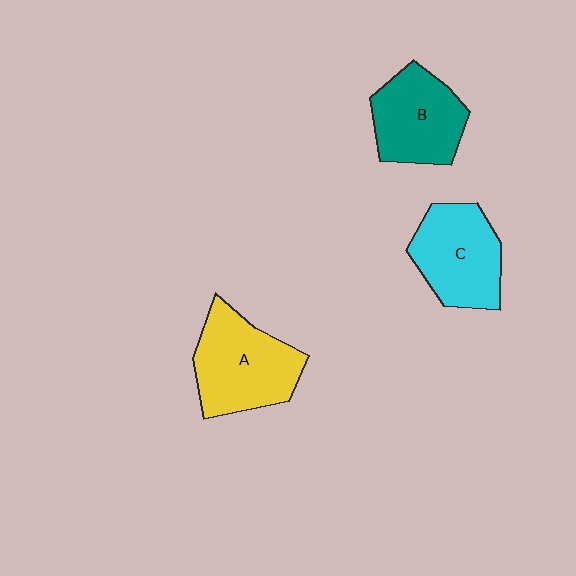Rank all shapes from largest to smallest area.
From largest to smallest: A (yellow), C (cyan), B (teal).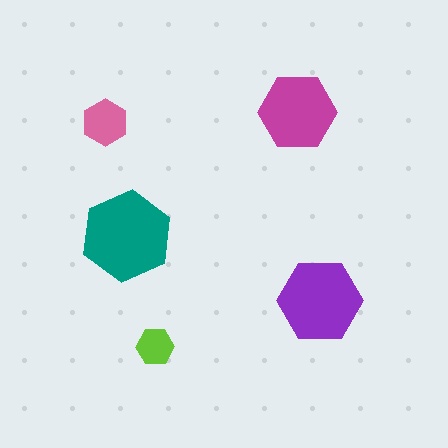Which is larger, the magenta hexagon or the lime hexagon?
The magenta one.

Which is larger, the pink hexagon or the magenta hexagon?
The magenta one.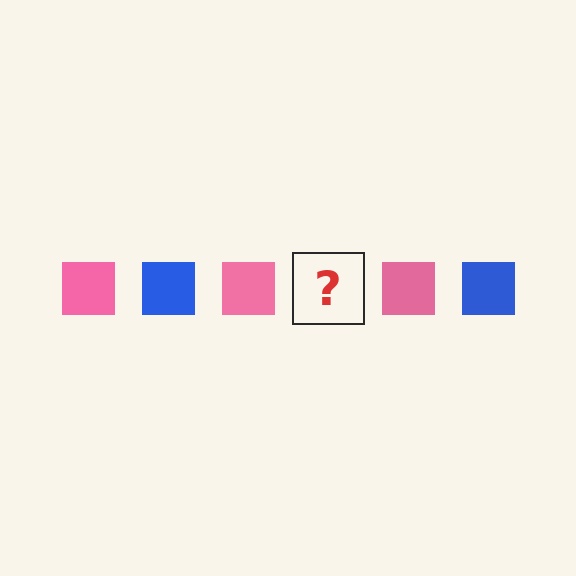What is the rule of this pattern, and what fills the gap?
The rule is that the pattern cycles through pink, blue squares. The gap should be filled with a blue square.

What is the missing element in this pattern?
The missing element is a blue square.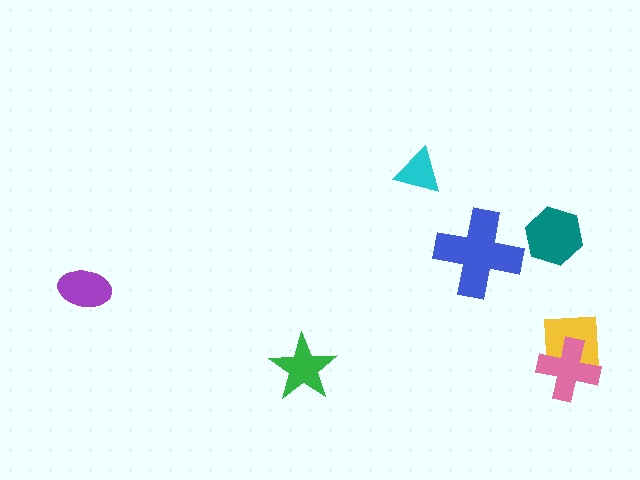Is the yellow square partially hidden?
Yes, it is partially covered by another shape.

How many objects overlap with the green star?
0 objects overlap with the green star.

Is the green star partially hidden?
No, no other shape covers it.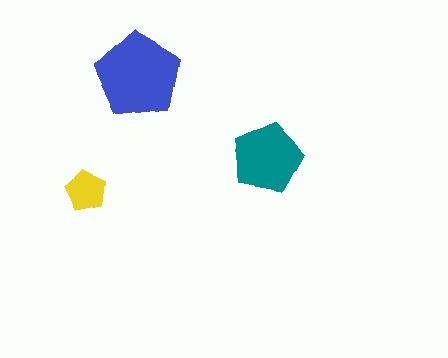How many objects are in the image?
There are 3 objects in the image.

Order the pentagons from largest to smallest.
the blue one, the teal one, the yellow one.